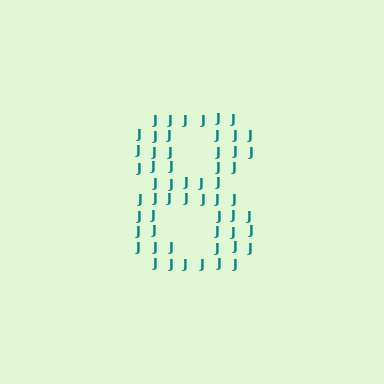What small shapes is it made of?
It is made of small letter J's.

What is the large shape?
The large shape is the digit 8.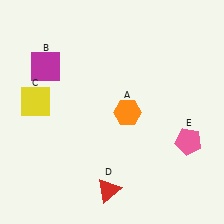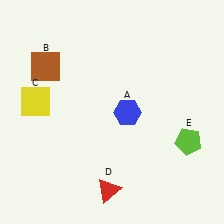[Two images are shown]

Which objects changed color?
A changed from orange to blue. B changed from magenta to brown. E changed from pink to lime.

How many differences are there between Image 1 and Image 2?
There are 3 differences between the two images.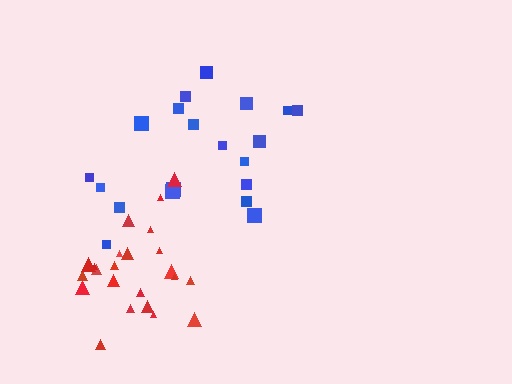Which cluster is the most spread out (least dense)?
Blue.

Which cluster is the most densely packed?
Red.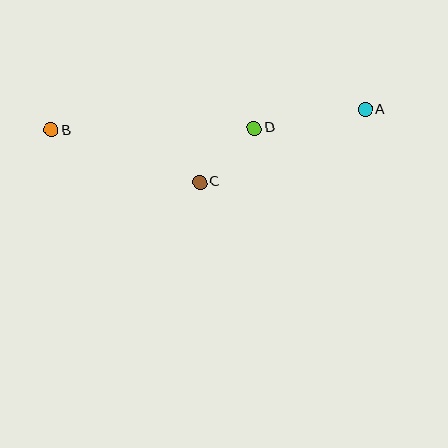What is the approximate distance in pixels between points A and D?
The distance between A and D is approximately 112 pixels.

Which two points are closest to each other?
Points C and D are closest to each other.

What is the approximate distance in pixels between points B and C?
The distance between B and C is approximately 158 pixels.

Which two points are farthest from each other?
Points A and B are farthest from each other.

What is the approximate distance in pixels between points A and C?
The distance between A and C is approximately 180 pixels.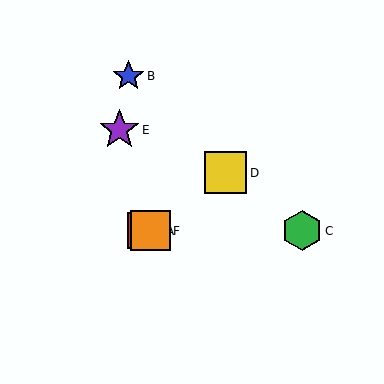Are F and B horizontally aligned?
No, F is at y≈231 and B is at y≈76.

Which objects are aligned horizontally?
Objects A, C, F are aligned horizontally.